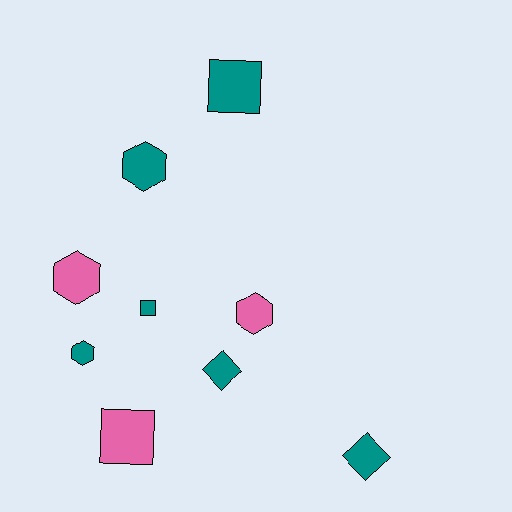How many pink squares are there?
There is 1 pink square.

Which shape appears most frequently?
Hexagon, with 4 objects.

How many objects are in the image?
There are 9 objects.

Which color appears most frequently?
Teal, with 6 objects.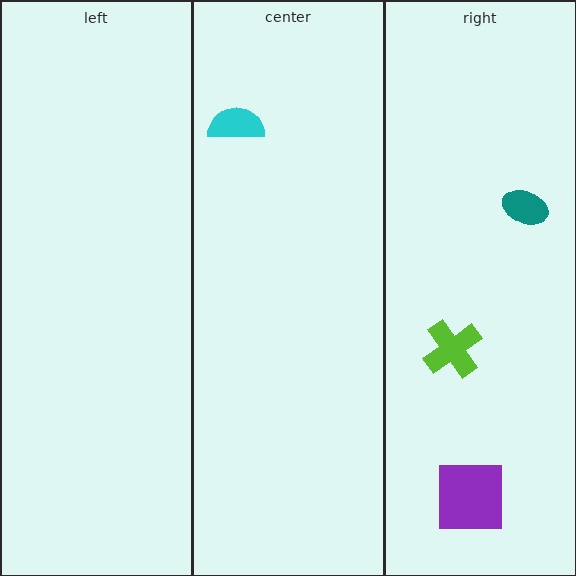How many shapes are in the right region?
3.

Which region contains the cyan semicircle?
The center region.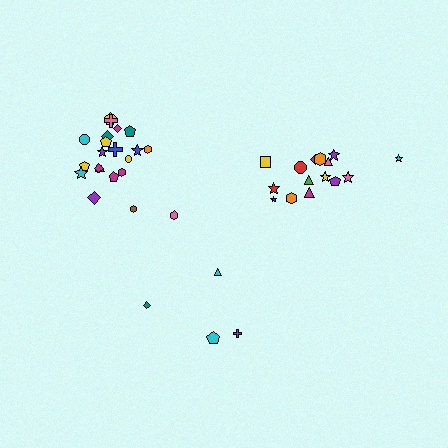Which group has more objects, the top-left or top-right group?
The top-left group.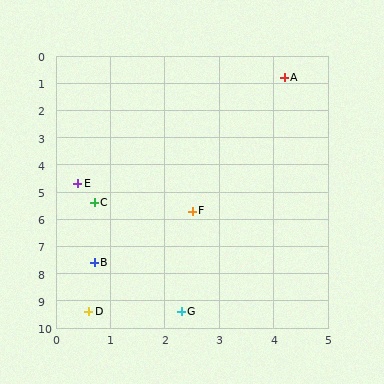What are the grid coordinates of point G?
Point G is at approximately (2.3, 9.4).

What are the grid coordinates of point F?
Point F is at approximately (2.5, 5.7).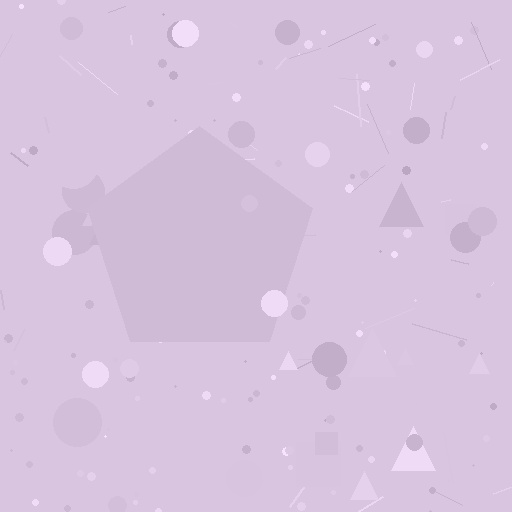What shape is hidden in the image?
A pentagon is hidden in the image.